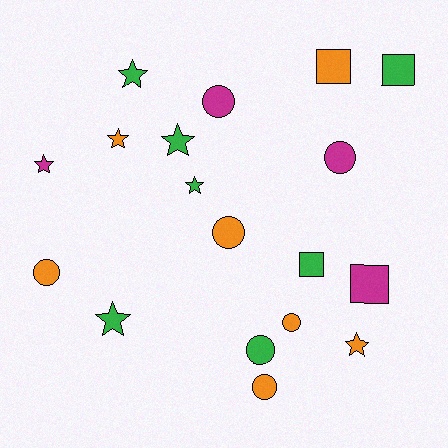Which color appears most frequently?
Orange, with 7 objects.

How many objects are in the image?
There are 18 objects.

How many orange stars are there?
There are 2 orange stars.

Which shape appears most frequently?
Circle, with 7 objects.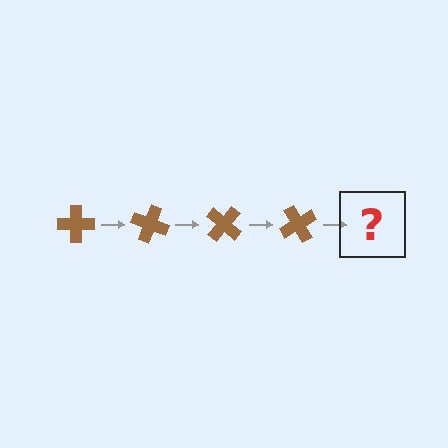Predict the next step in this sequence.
The next step is a brown cross rotated 80 degrees.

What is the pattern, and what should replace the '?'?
The pattern is that the cross rotates 20 degrees each step. The '?' should be a brown cross rotated 80 degrees.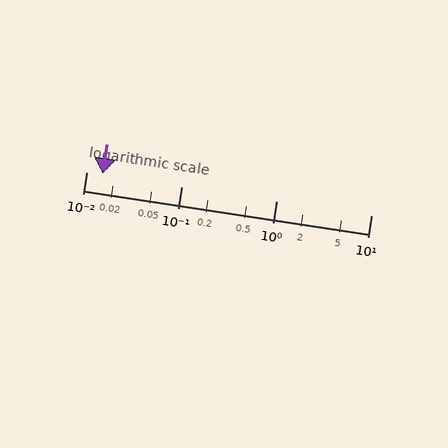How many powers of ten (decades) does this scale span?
The scale spans 3 decades, from 0.01 to 10.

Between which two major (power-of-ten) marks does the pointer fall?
The pointer is between 0.01 and 0.1.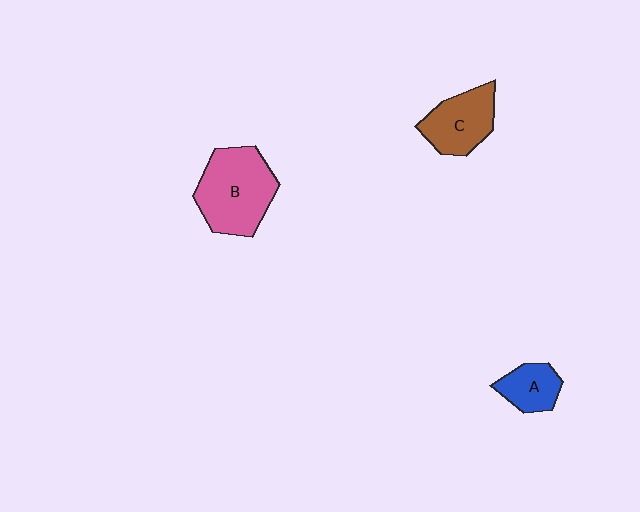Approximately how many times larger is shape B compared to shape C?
Approximately 1.5 times.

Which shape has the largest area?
Shape B (pink).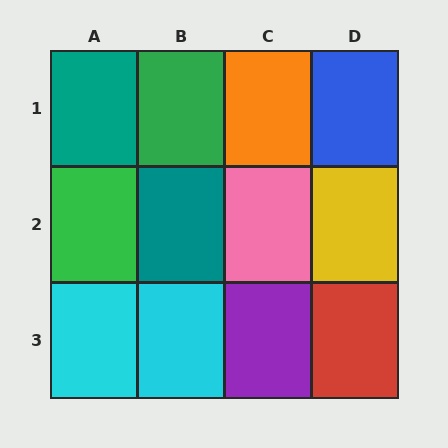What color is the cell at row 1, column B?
Green.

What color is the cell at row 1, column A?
Teal.